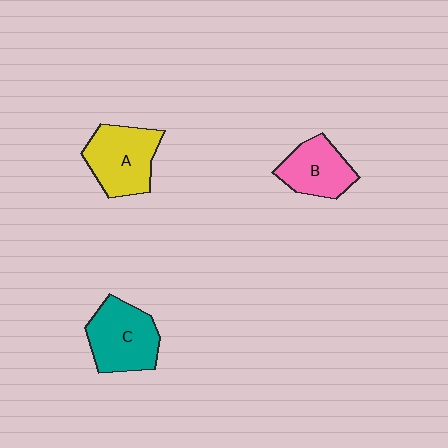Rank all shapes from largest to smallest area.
From largest to smallest: C (teal), A (yellow), B (pink).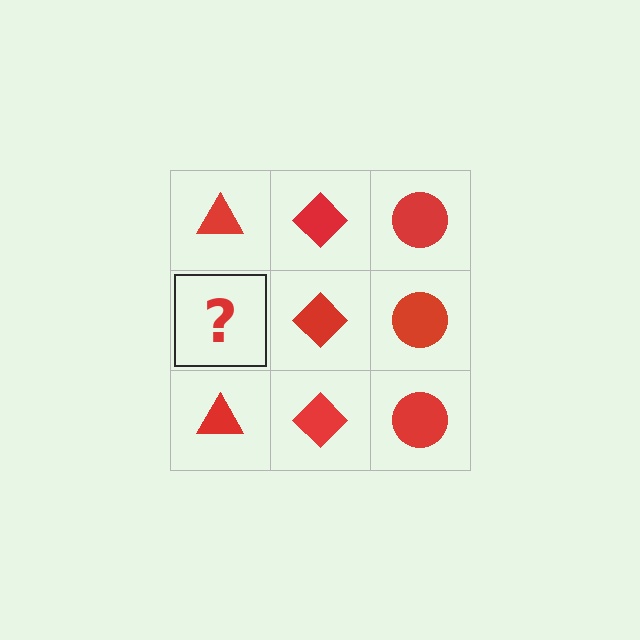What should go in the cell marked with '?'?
The missing cell should contain a red triangle.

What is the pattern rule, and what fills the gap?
The rule is that each column has a consistent shape. The gap should be filled with a red triangle.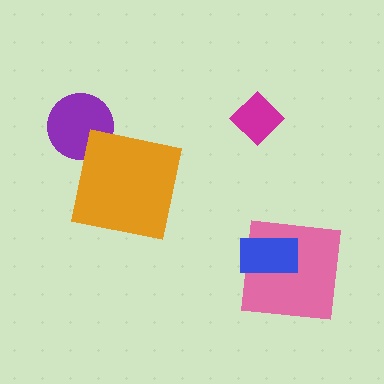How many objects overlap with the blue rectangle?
1 object overlaps with the blue rectangle.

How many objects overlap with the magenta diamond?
0 objects overlap with the magenta diamond.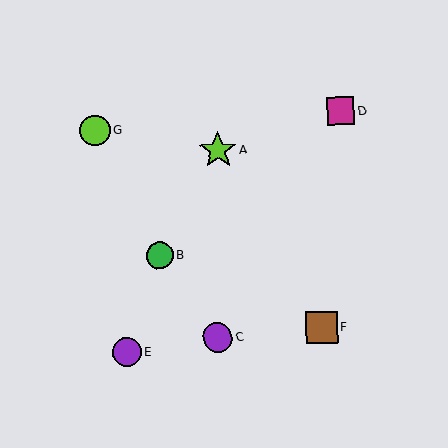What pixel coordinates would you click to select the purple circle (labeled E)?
Click at (126, 352) to select the purple circle E.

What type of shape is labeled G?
Shape G is a lime circle.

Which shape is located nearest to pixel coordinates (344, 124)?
The magenta square (labeled D) at (340, 111) is nearest to that location.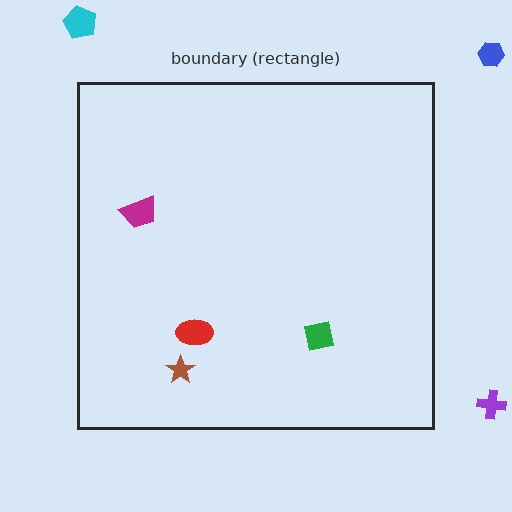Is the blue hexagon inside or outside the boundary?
Outside.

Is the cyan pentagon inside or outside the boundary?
Outside.